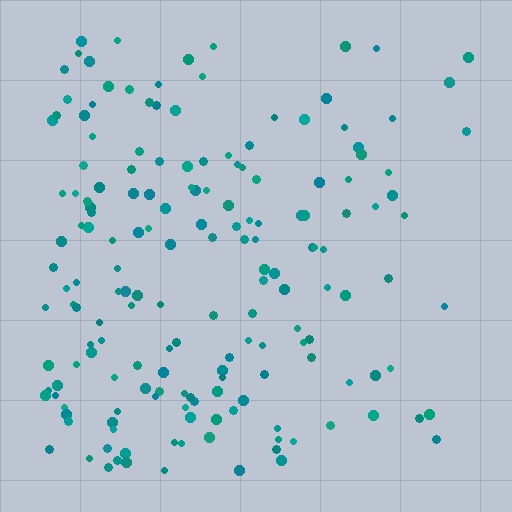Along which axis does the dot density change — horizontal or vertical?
Horizontal.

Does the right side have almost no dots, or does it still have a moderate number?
Still a moderate number, just noticeably fewer than the left.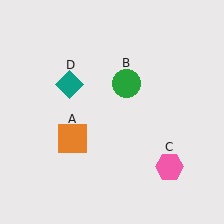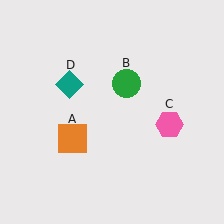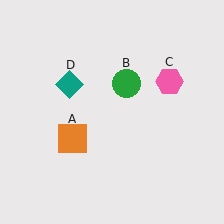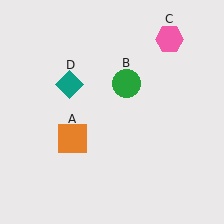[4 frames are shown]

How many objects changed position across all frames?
1 object changed position: pink hexagon (object C).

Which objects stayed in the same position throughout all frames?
Orange square (object A) and green circle (object B) and teal diamond (object D) remained stationary.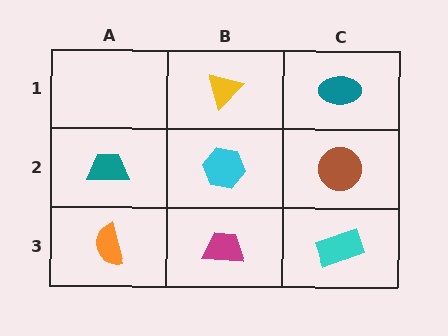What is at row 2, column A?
A teal trapezoid.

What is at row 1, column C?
A teal ellipse.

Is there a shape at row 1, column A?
No, that cell is empty.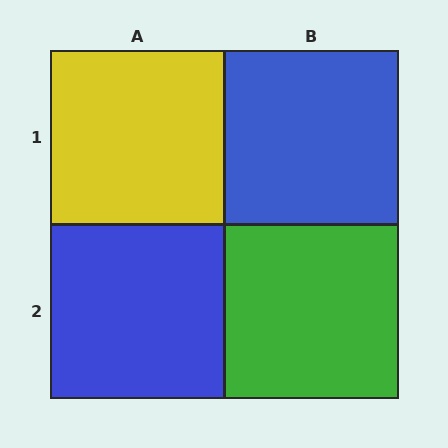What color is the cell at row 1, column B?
Blue.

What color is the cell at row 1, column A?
Yellow.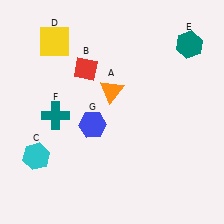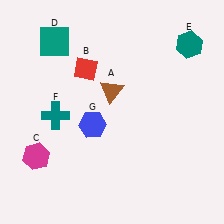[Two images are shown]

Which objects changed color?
A changed from orange to brown. C changed from cyan to magenta. D changed from yellow to teal.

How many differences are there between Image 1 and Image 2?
There are 3 differences between the two images.